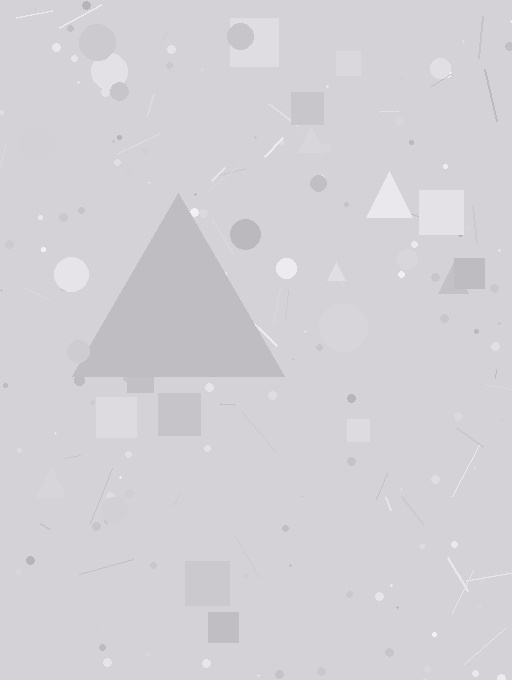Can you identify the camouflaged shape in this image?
The camouflaged shape is a triangle.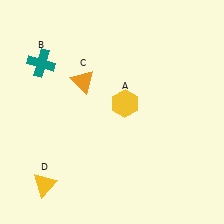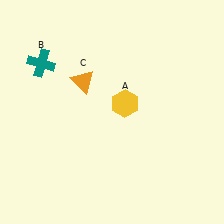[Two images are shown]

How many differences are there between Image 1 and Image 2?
There is 1 difference between the two images.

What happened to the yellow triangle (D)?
The yellow triangle (D) was removed in Image 2. It was in the bottom-left area of Image 1.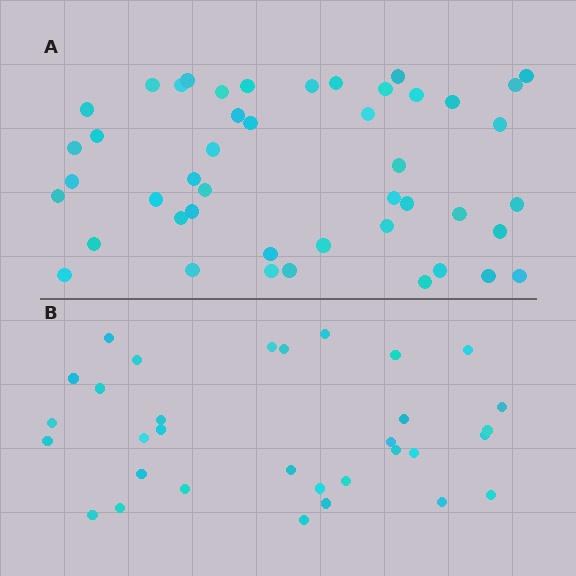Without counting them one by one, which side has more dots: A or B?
Region A (the top region) has more dots.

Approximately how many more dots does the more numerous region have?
Region A has approximately 15 more dots than region B.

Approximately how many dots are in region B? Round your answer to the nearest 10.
About 30 dots. (The exact count is 32, which rounds to 30.)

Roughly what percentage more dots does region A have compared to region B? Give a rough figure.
About 45% more.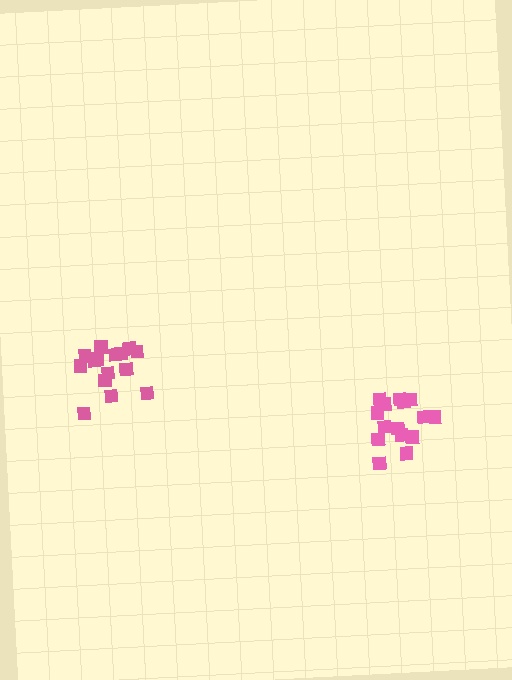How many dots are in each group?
Group 1: 16 dots, Group 2: 16 dots (32 total).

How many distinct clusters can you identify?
There are 2 distinct clusters.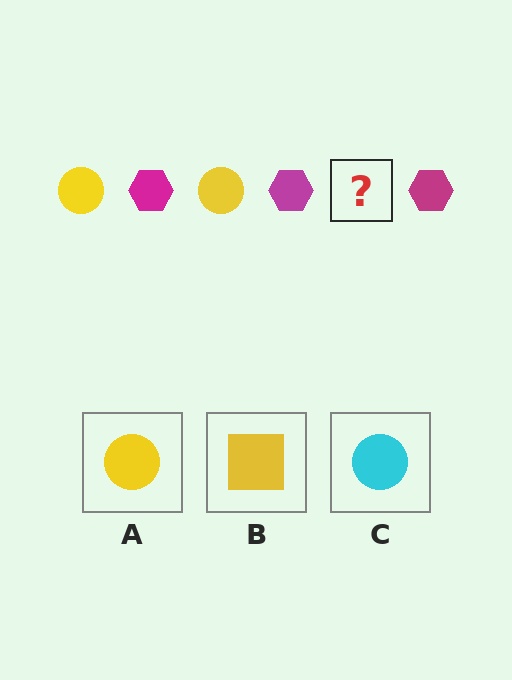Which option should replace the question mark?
Option A.